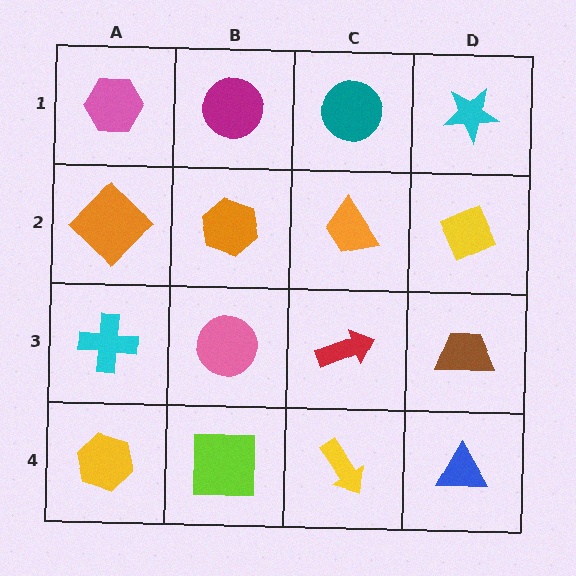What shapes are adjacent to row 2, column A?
A pink hexagon (row 1, column A), a cyan cross (row 3, column A), an orange hexagon (row 2, column B).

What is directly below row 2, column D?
A brown trapezoid.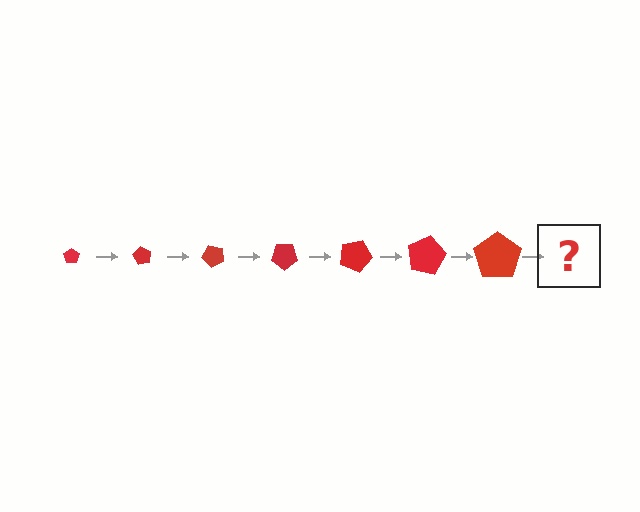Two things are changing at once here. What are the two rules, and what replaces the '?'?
The two rules are that the pentagon grows larger each step and it rotates 60 degrees each step. The '?' should be a pentagon, larger than the previous one and rotated 420 degrees from the start.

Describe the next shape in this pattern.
It should be a pentagon, larger than the previous one and rotated 420 degrees from the start.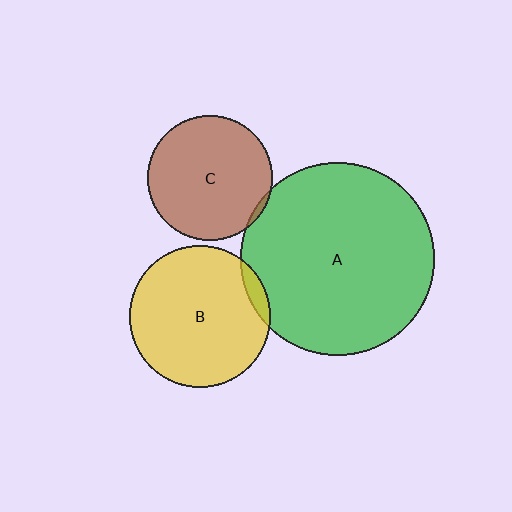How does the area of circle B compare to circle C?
Approximately 1.3 times.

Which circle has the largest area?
Circle A (green).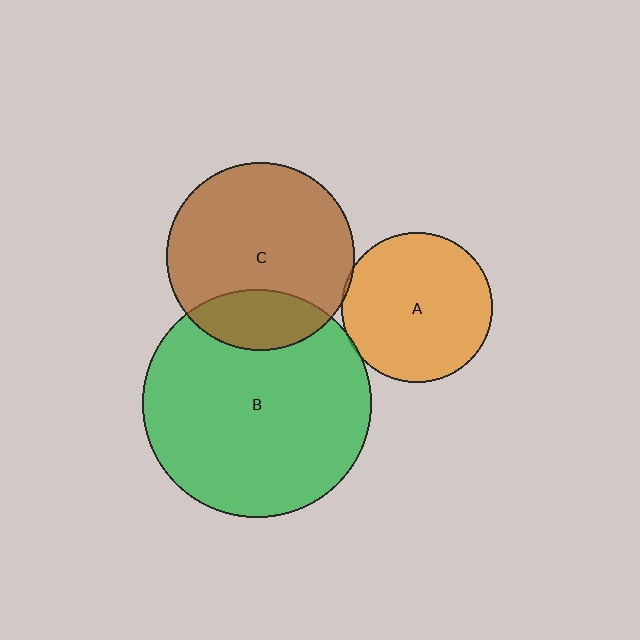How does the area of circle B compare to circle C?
Approximately 1.5 times.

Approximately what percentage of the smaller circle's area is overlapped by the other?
Approximately 5%.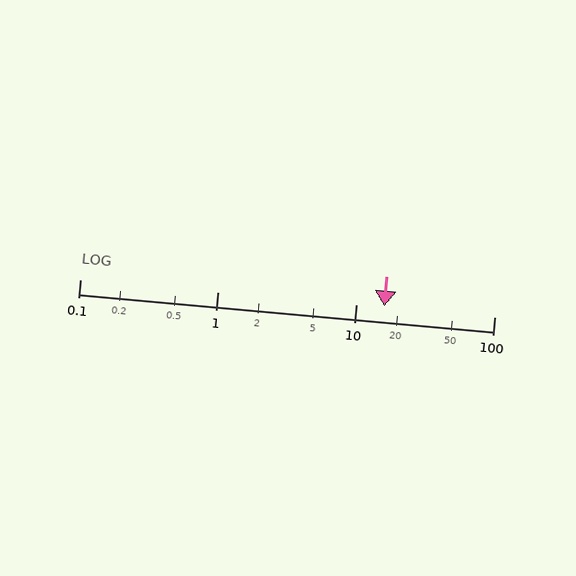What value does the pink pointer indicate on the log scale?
The pointer indicates approximately 16.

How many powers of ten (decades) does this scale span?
The scale spans 3 decades, from 0.1 to 100.